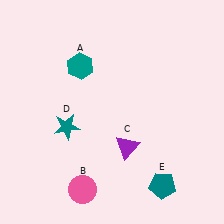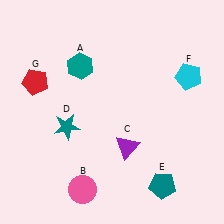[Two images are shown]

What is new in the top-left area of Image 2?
A red pentagon (G) was added in the top-left area of Image 2.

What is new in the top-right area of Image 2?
A cyan pentagon (F) was added in the top-right area of Image 2.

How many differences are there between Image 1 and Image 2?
There are 2 differences between the two images.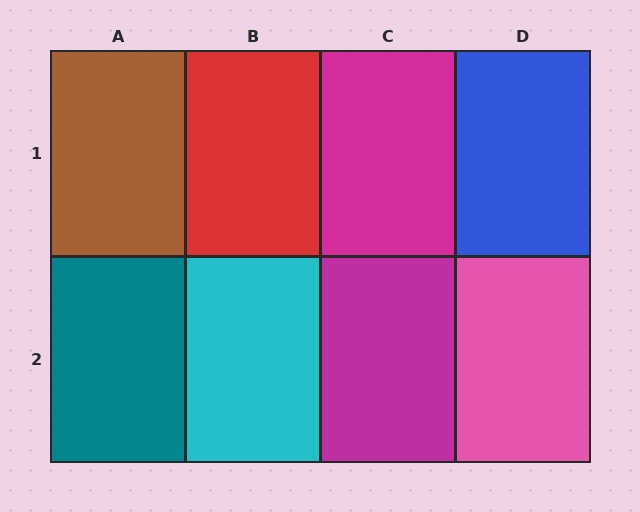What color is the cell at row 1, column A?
Brown.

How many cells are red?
1 cell is red.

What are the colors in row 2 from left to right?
Teal, cyan, magenta, pink.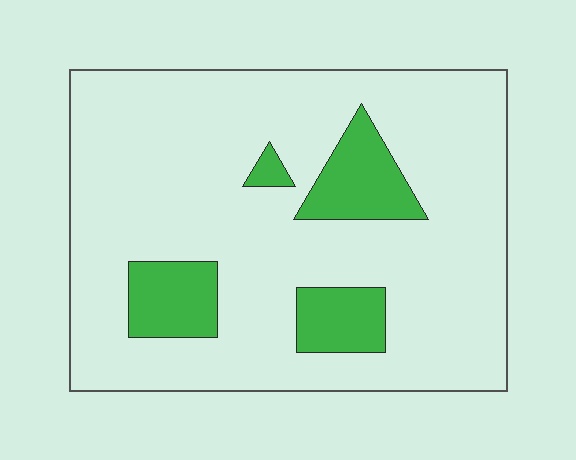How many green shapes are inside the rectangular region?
4.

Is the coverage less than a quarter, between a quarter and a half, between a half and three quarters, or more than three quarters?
Less than a quarter.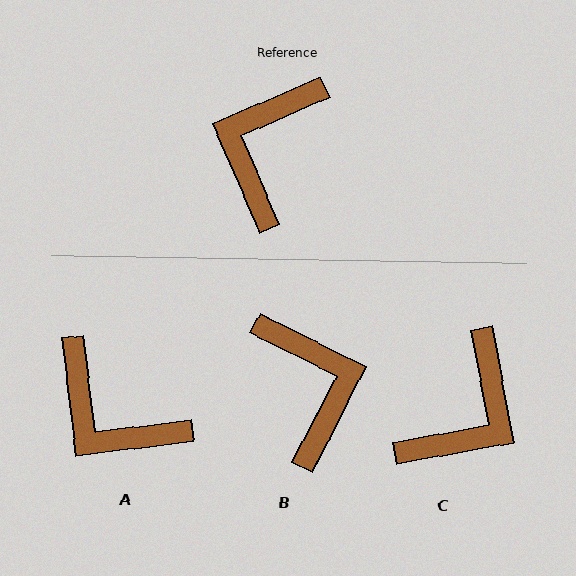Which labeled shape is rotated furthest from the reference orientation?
C, about 167 degrees away.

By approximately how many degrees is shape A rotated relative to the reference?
Approximately 74 degrees counter-clockwise.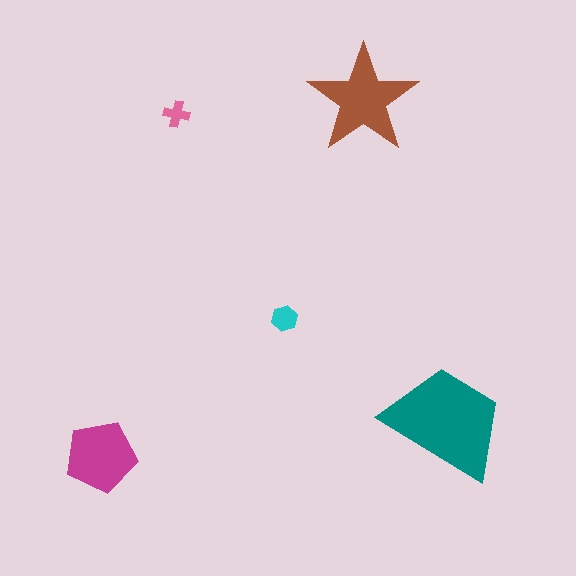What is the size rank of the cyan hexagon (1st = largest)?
4th.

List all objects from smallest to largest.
The pink cross, the cyan hexagon, the magenta pentagon, the brown star, the teal trapezoid.